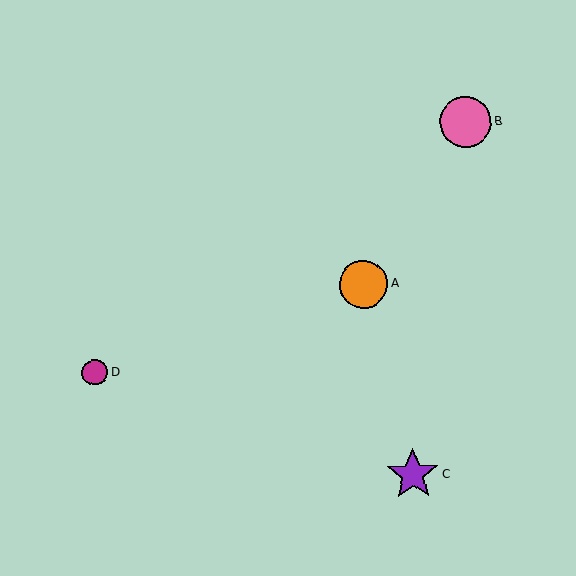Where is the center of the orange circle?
The center of the orange circle is at (364, 284).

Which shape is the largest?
The purple star (labeled C) is the largest.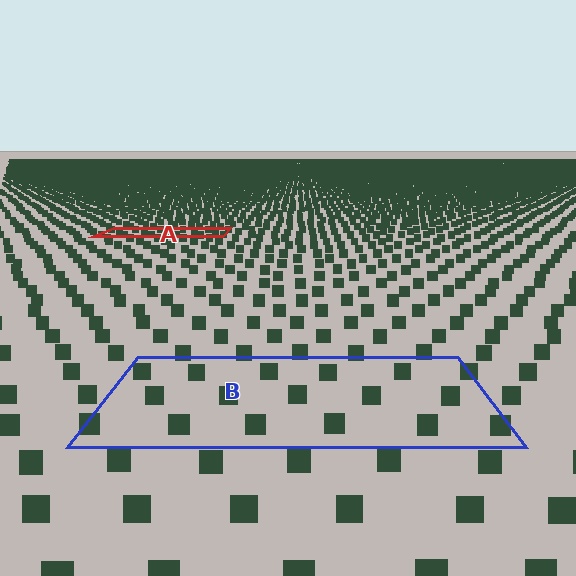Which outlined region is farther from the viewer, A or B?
Region A is farther from the viewer — the texture elements inside it appear smaller and more densely packed.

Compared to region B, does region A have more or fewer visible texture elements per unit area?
Region A has more texture elements per unit area — they are packed more densely because it is farther away.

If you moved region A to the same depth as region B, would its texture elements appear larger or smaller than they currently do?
They would appear larger. At a closer depth, the same texture elements are projected at a bigger on-screen size.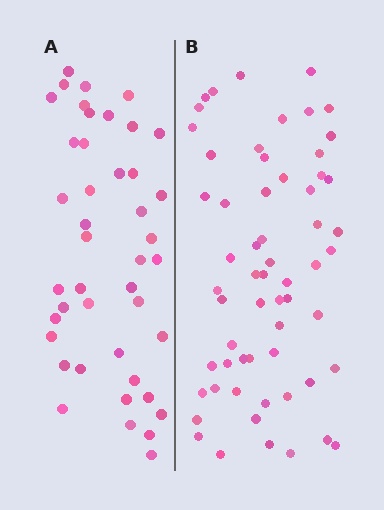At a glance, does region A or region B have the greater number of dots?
Region B (the right region) has more dots.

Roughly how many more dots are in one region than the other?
Region B has approximately 15 more dots than region A.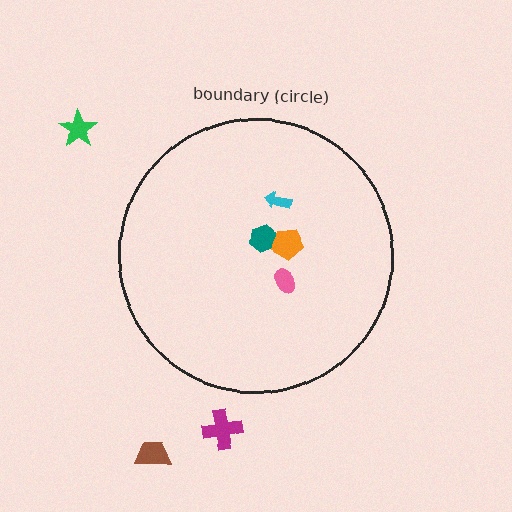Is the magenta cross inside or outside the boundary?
Outside.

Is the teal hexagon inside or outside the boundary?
Inside.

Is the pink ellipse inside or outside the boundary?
Inside.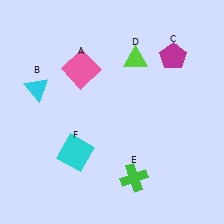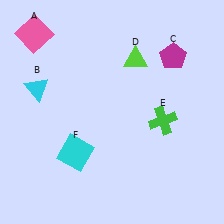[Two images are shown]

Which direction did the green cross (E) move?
The green cross (E) moved up.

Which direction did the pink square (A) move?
The pink square (A) moved left.